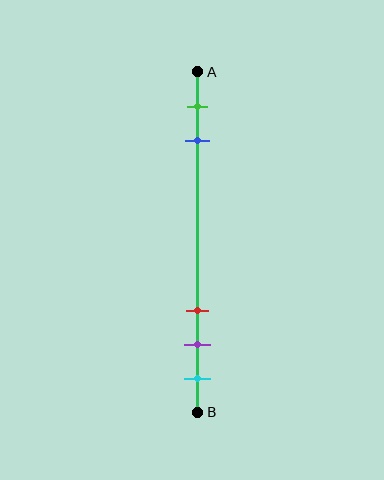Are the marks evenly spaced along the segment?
No, the marks are not evenly spaced.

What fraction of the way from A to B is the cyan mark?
The cyan mark is approximately 90% (0.9) of the way from A to B.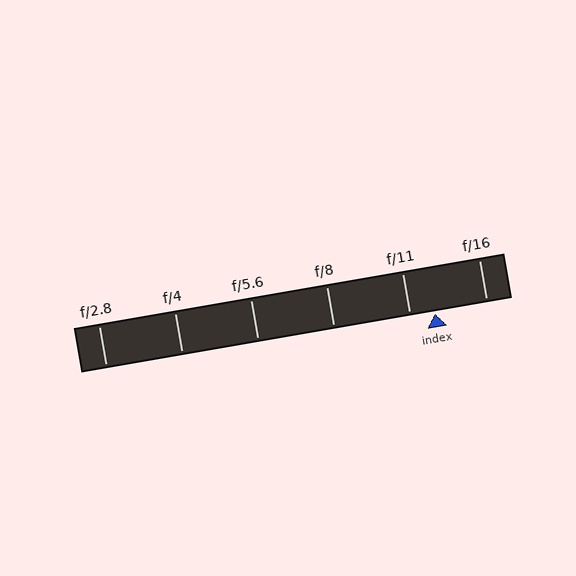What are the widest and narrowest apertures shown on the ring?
The widest aperture shown is f/2.8 and the narrowest is f/16.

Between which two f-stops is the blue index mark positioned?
The index mark is between f/11 and f/16.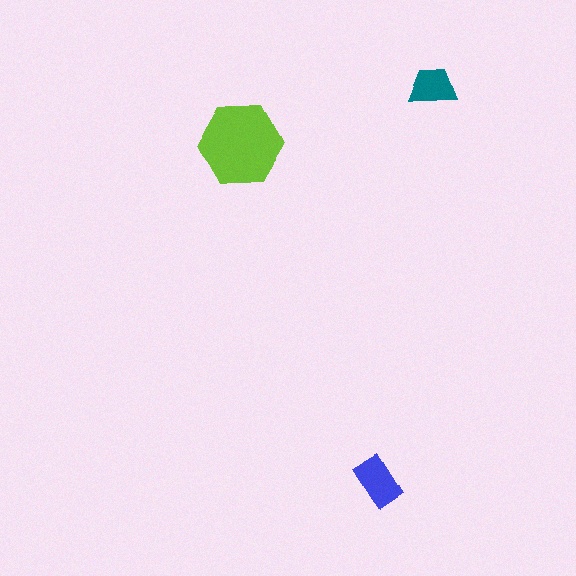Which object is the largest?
The lime hexagon.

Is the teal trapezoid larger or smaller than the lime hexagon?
Smaller.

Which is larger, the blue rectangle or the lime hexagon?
The lime hexagon.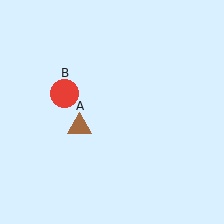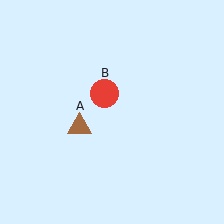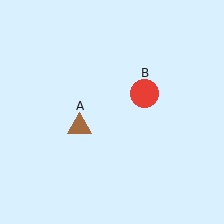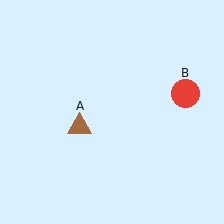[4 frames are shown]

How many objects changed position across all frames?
1 object changed position: red circle (object B).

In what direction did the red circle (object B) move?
The red circle (object B) moved right.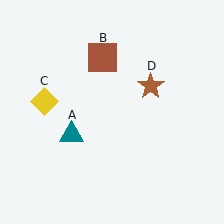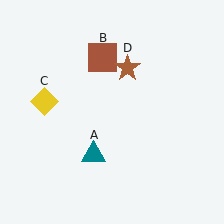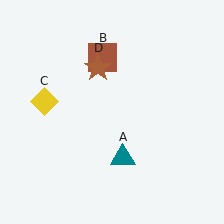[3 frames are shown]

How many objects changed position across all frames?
2 objects changed position: teal triangle (object A), brown star (object D).